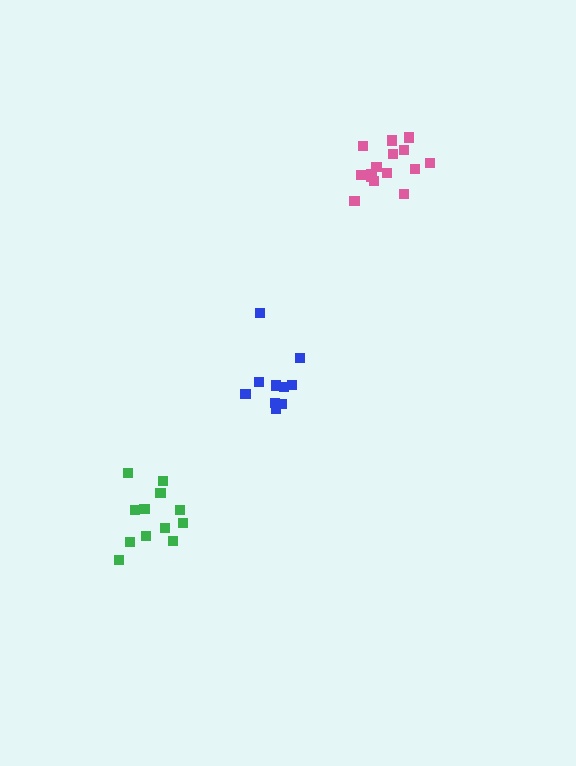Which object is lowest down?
The green cluster is bottommost.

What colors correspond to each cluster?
The clusters are colored: blue, green, pink.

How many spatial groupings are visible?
There are 3 spatial groupings.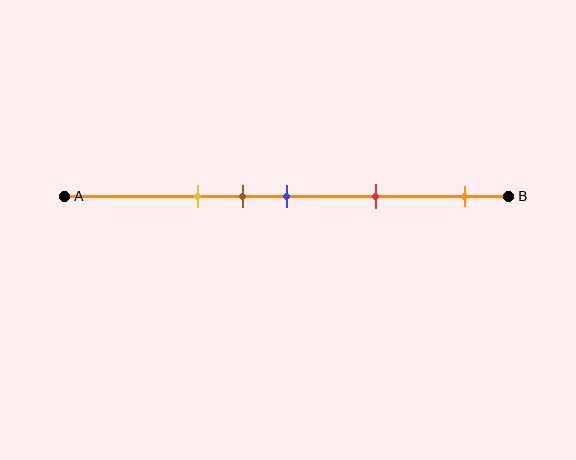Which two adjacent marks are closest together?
The brown and blue marks are the closest adjacent pair.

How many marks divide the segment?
There are 5 marks dividing the segment.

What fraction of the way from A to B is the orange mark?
The orange mark is approximately 90% (0.9) of the way from A to B.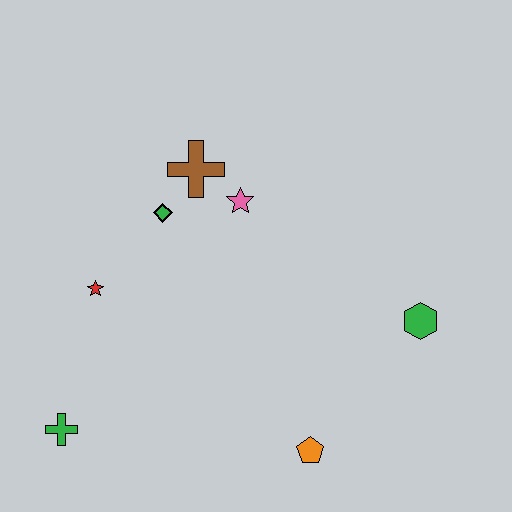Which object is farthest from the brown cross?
The orange pentagon is farthest from the brown cross.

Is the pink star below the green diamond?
No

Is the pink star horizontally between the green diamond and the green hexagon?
Yes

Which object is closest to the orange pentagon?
The green hexagon is closest to the orange pentagon.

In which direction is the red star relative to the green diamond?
The red star is below the green diamond.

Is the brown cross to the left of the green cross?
No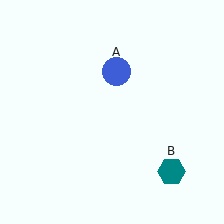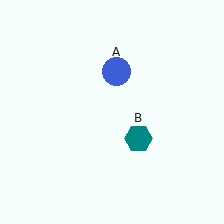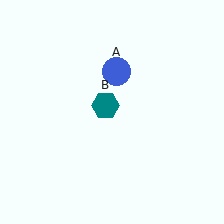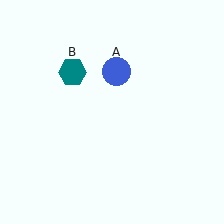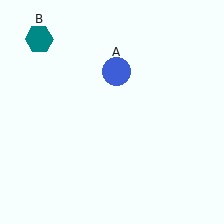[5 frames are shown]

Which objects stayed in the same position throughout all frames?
Blue circle (object A) remained stationary.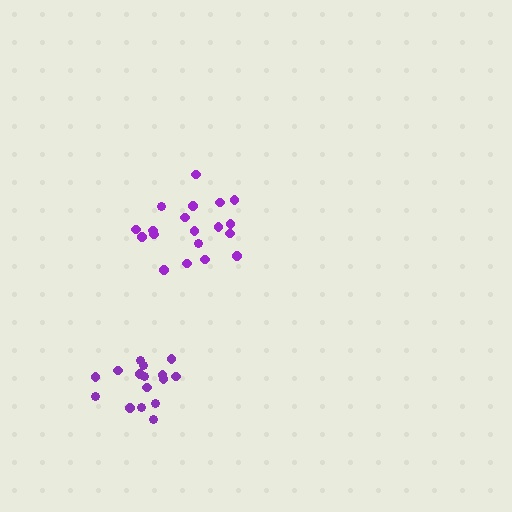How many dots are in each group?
Group 1: 16 dots, Group 2: 19 dots (35 total).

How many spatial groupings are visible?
There are 2 spatial groupings.